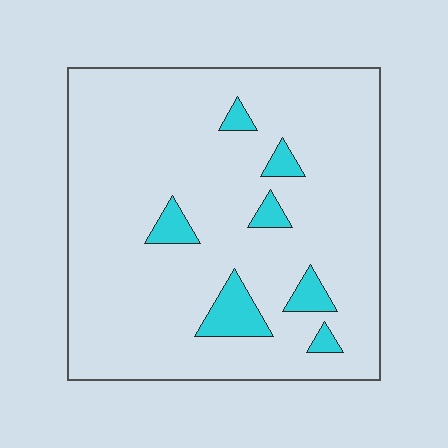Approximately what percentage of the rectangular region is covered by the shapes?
Approximately 10%.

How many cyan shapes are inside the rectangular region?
7.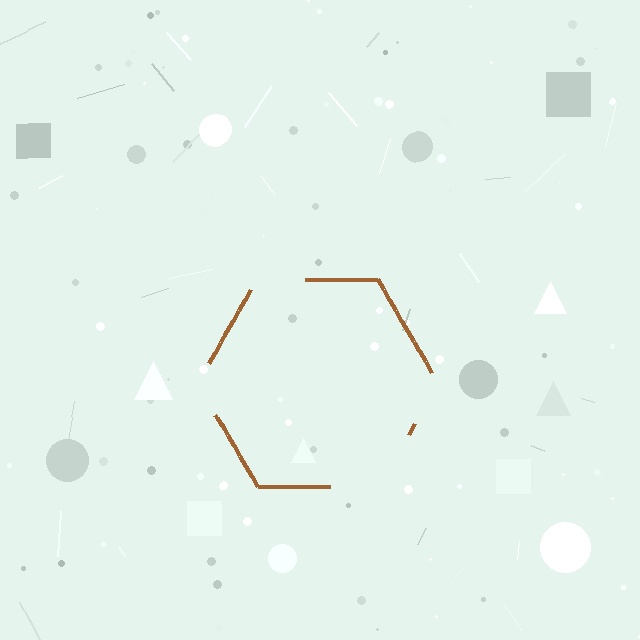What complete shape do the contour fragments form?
The contour fragments form a hexagon.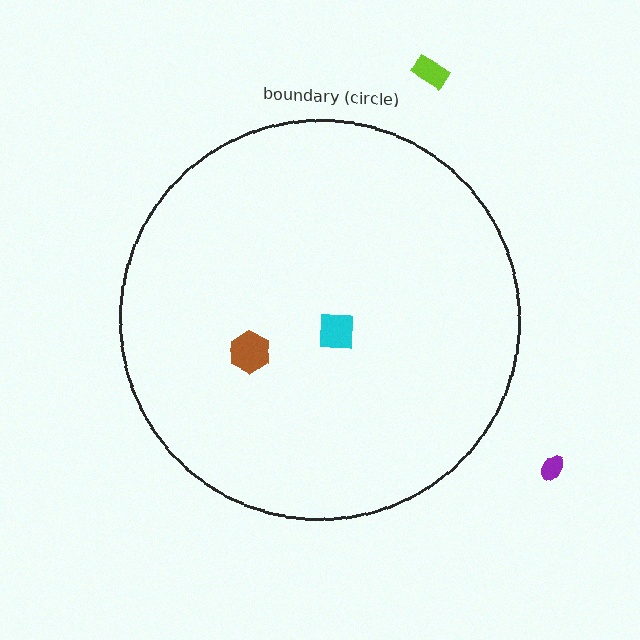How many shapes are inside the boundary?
2 inside, 2 outside.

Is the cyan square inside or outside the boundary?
Inside.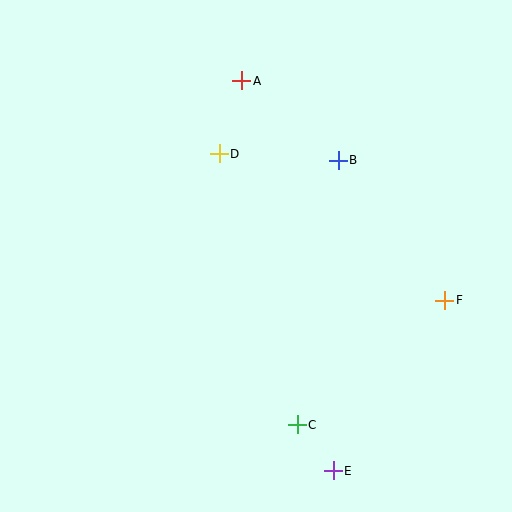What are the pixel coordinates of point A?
Point A is at (242, 81).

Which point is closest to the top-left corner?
Point A is closest to the top-left corner.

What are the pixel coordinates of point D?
Point D is at (219, 154).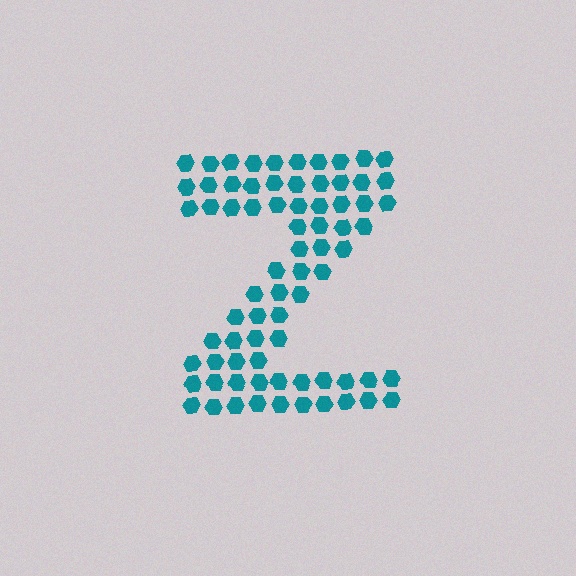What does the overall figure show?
The overall figure shows the letter Z.